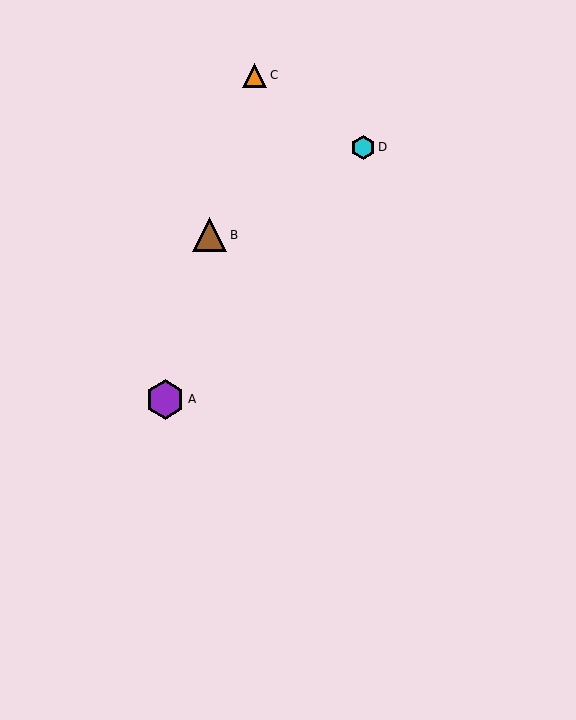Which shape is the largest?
The purple hexagon (labeled A) is the largest.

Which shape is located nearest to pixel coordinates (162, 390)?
The purple hexagon (labeled A) at (165, 399) is nearest to that location.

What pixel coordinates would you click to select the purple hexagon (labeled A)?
Click at (165, 399) to select the purple hexagon A.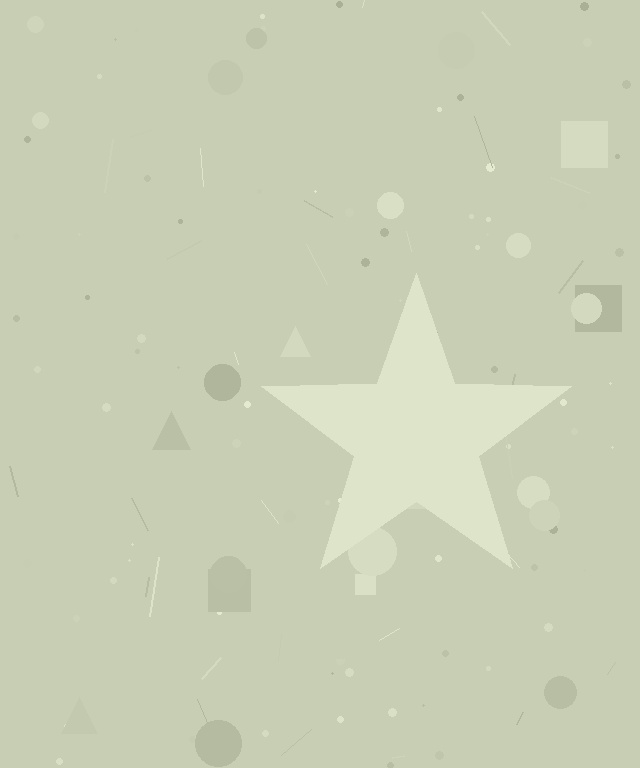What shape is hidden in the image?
A star is hidden in the image.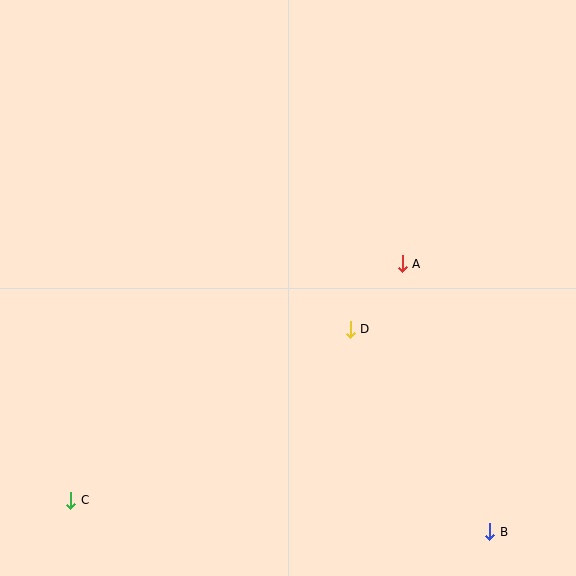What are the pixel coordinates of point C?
Point C is at (71, 500).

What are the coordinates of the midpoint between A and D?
The midpoint between A and D is at (376, 296).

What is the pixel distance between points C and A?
The distance between C and A is 407 pixels.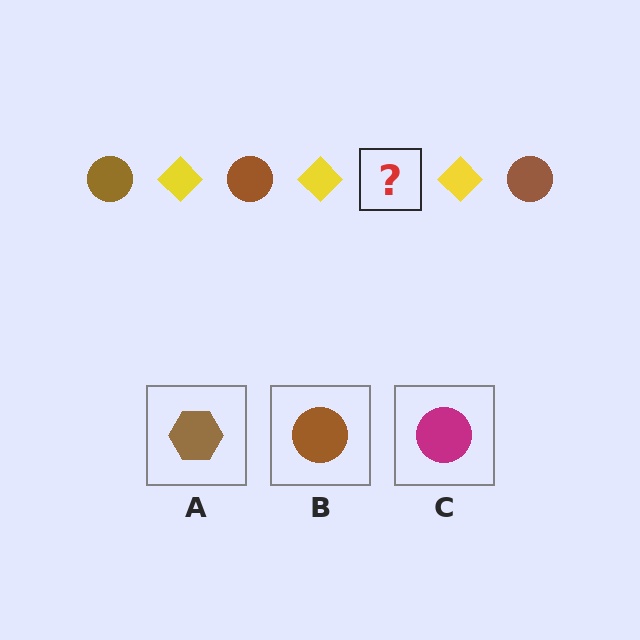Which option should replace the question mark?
Option B.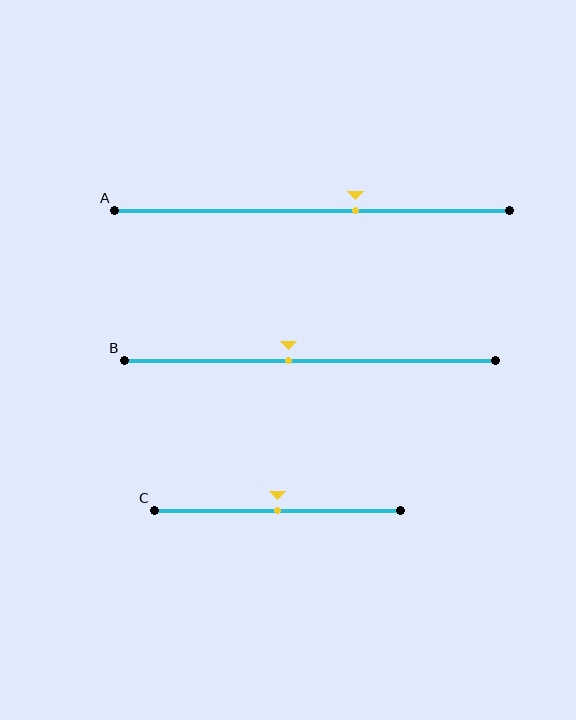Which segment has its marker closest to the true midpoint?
Segment C has its marker closest to the true midpoint.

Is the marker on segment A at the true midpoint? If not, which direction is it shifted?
No, the marker on segment A is shifted to the right by about 11% of the segment length.